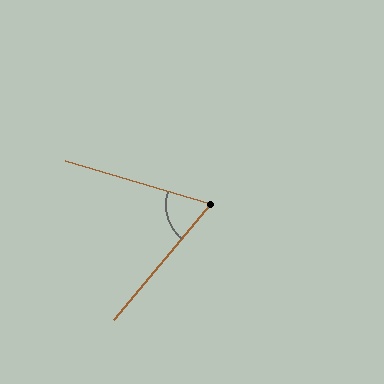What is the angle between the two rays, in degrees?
Approximately 67 degrees.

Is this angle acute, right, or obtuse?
It is acute.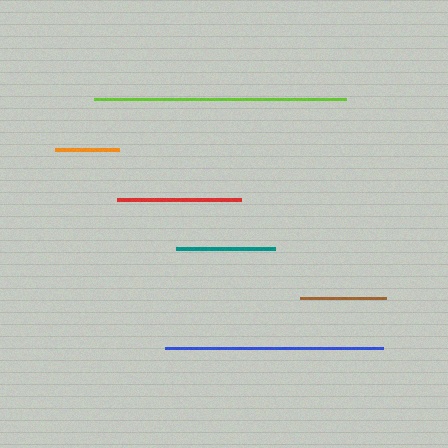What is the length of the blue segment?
The blue segment is approximately 218 pixels long.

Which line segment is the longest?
The lime line is the longest at approximately 253 pixels.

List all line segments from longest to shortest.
From longest to shortest: lime, blue, red, teal, brown, orange.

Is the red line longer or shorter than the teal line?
The red line is longer than the teal line.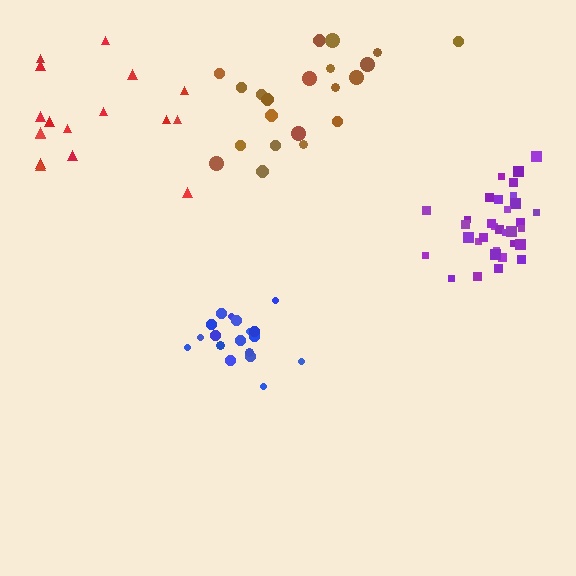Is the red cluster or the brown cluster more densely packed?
Brown.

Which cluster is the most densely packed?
Purple.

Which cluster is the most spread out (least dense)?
Red.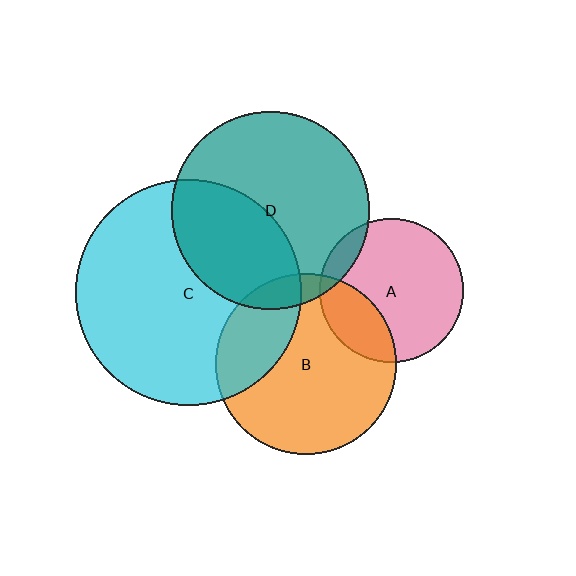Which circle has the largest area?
Circle C (cyan).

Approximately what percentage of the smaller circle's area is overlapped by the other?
Approximately 10%.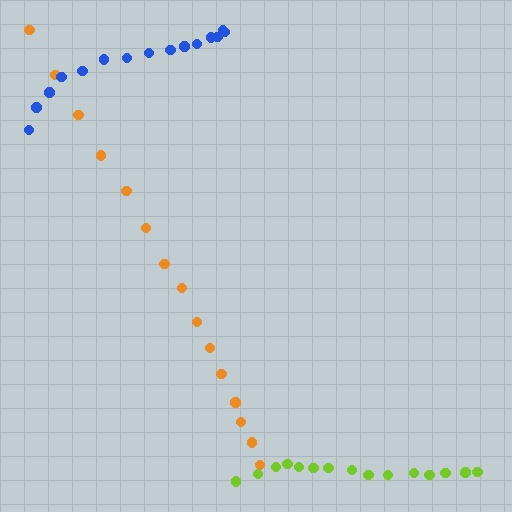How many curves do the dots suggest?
There are 3 distinct paths.